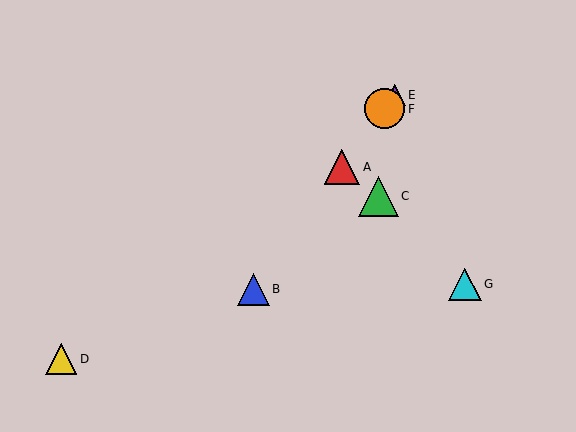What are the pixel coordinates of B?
Object B is at (253, 289).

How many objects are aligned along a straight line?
4 objects (A, B, E, F) are aligned along a straight line.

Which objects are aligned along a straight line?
Objects A, B, E, F are aligned along a straight line.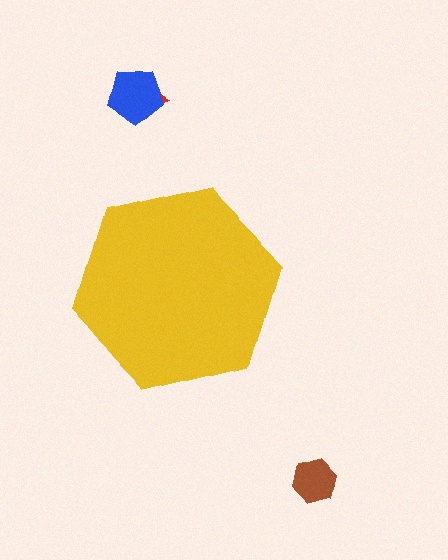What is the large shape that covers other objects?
A yellow hexagon.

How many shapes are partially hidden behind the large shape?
0 shapes are partially hidden.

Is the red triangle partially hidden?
No, the red triangle is fully visible.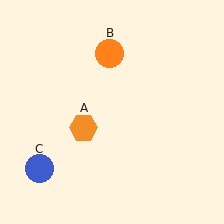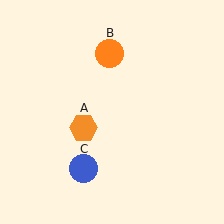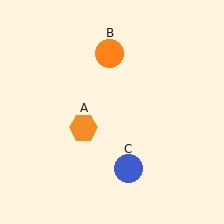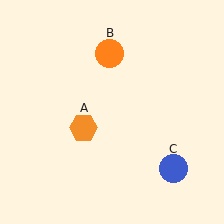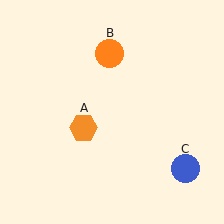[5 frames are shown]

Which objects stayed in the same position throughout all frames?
Orange hexagon (object A) and orange circle (object B) remained stationary.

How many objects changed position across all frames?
1 object changed position: blue circle (object C).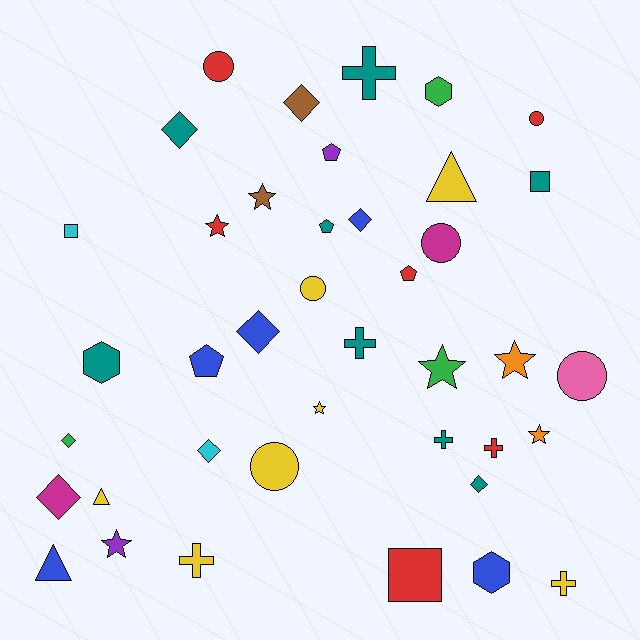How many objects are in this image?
There are 40 objects.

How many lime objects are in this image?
There are no lime objects.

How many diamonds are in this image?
There are 8 diamonds.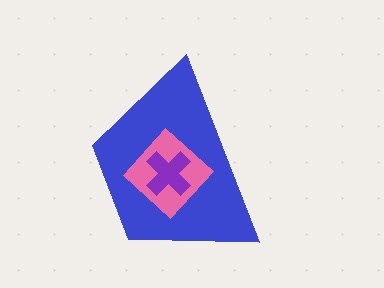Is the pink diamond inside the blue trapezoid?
Yes.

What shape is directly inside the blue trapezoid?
The pink diamond.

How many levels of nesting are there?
3.